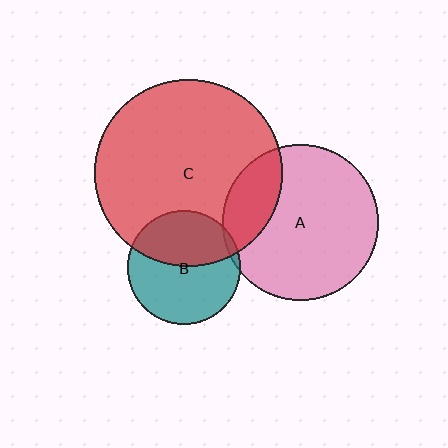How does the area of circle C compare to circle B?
Approximately 2.7 times.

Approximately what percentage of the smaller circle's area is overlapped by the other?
Approximately 45%.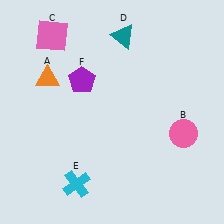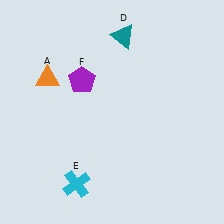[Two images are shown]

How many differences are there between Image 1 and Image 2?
There are 2 differences between the two images.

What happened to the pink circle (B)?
The pink circle (B) was removed in Image 2. It was in the bottom-right area of Image 1.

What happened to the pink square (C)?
The pink square (C) was removed in Image 2. It was in the top-left area of Image 1.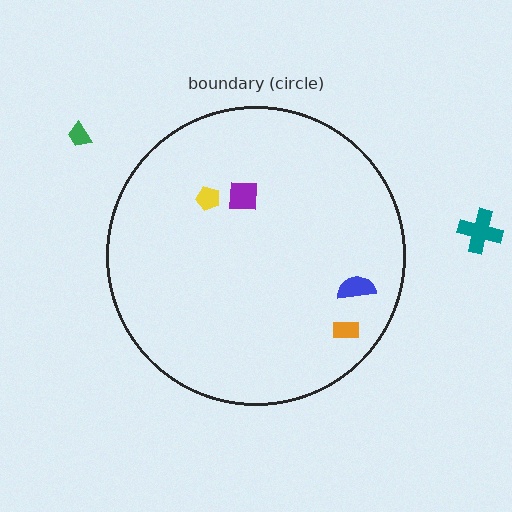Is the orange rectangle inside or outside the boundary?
Inside.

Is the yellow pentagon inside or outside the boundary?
Inside.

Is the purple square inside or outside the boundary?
Inside.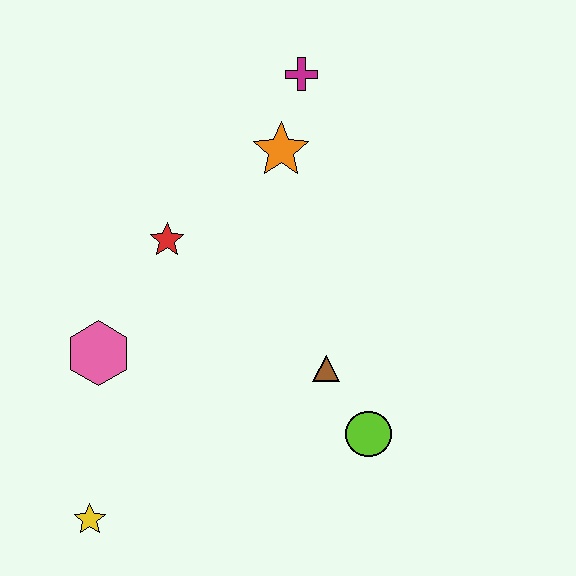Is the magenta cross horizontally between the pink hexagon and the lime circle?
Yes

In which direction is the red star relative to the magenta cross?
The red star is below the magenta cross.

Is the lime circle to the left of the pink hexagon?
No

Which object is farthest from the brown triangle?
The magenta cross is farthest from the brown triangle.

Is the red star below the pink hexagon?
No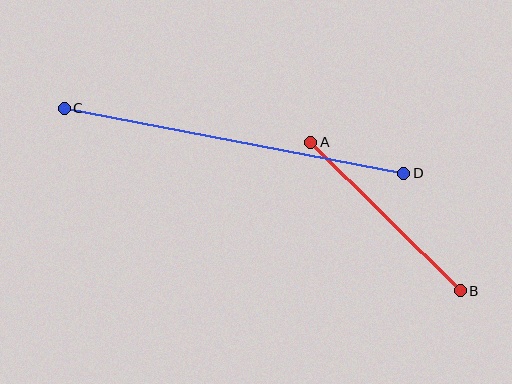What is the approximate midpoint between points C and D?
The midpoint is at approximately (234, 141) pixels.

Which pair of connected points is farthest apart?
Points C and D are farthest apart.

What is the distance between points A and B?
The distance is approximately 211 pixels.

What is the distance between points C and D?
The distance is approximately 346 pixels.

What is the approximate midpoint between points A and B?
The midpoint is at approximately (386, 217) pixels.